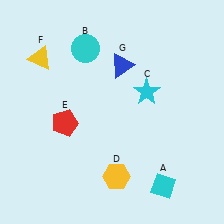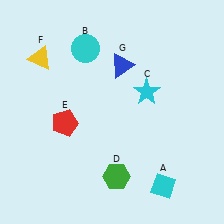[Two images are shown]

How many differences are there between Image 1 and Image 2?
There is 1 difference between the two images.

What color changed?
The hexagon (D) changed from yellow in Image 1 to green in Image 2.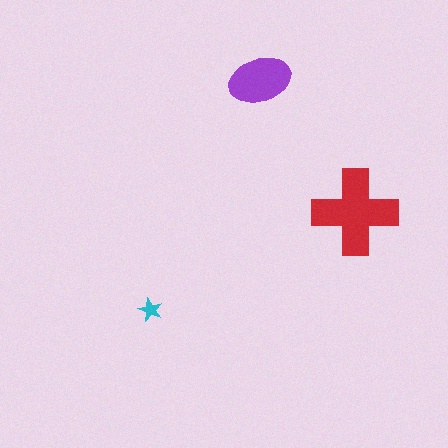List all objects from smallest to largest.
The cyan star, the purple ellipse, the red cross.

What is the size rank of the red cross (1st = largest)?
1st.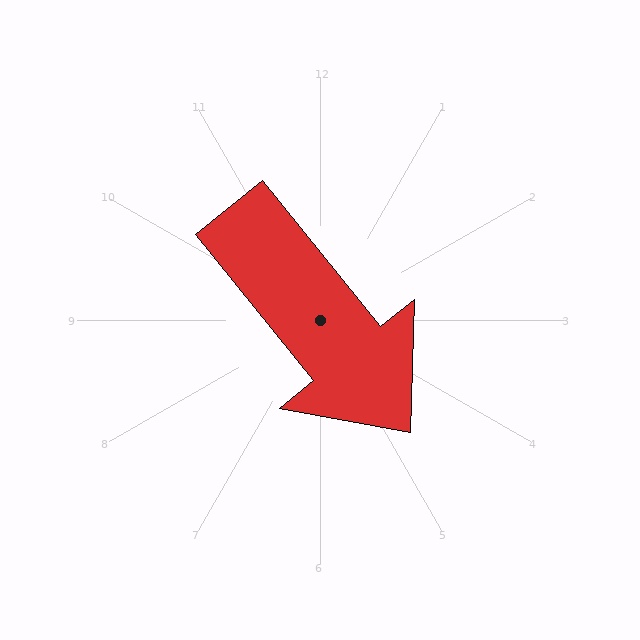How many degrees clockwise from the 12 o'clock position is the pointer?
Approximately 141 degrees.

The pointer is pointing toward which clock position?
Roughly 5 o'clock.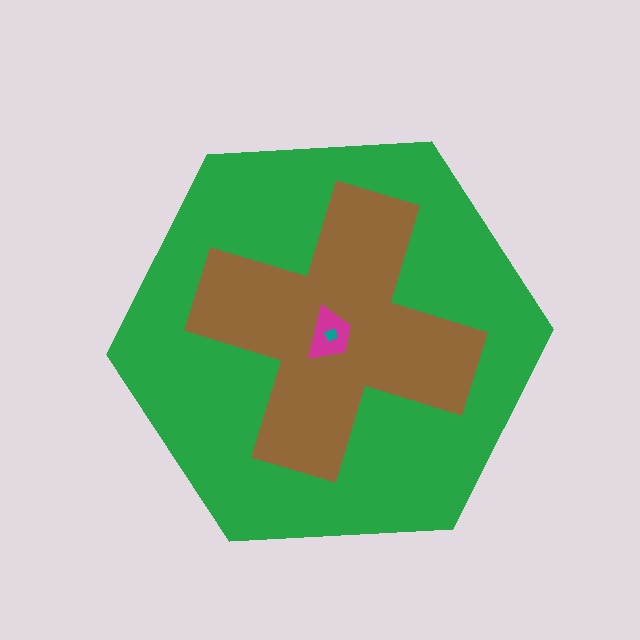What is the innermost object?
The teal diamond.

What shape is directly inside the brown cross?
The magenta trapezoid.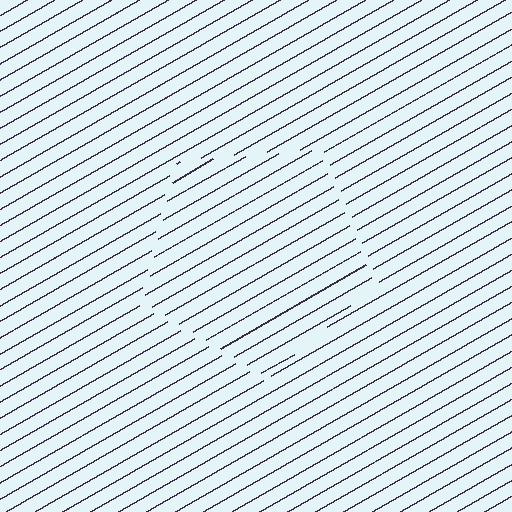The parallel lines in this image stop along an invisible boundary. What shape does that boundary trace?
An illusory pentagon. The interior of the shape contains the same grating, shifted by half a period — the contour is defined by the phase discontinuity where line-ends from the inner and outer gratings abut.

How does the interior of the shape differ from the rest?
The interior of the shape contains the same grating, shifted by half a period — the contour is defined by the phase discontinuity where line-ends from the inner and outer gratings abut.